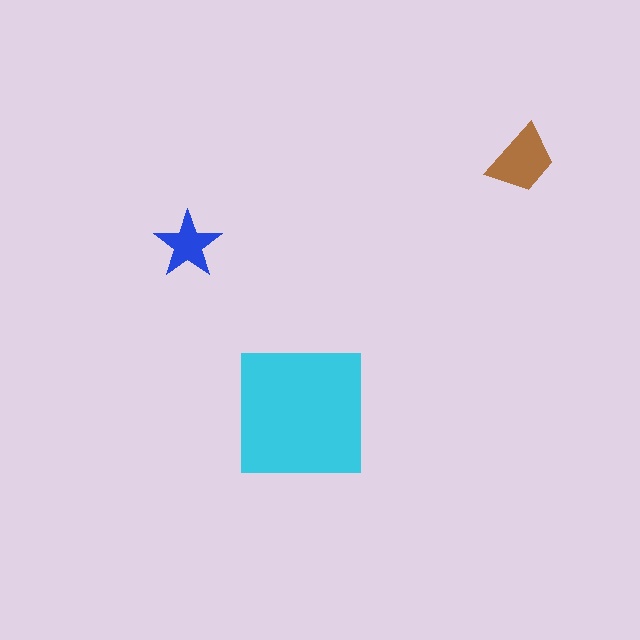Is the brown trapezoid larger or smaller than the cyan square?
Smaller.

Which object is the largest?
The cyan square.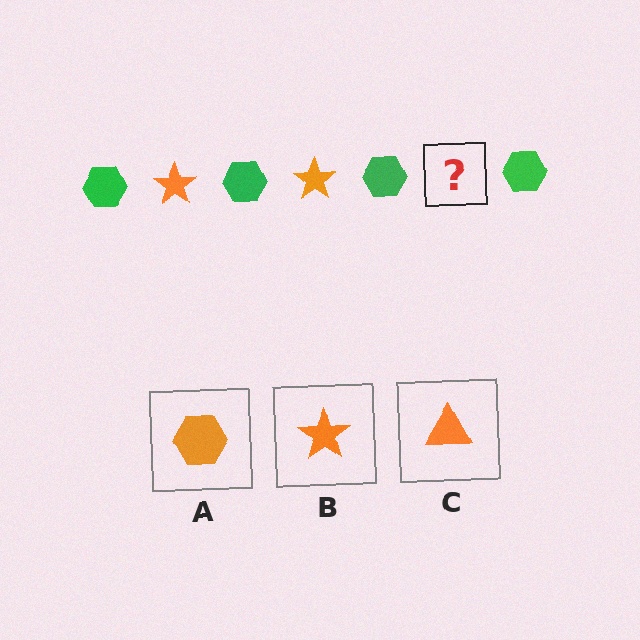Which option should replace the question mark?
Option B.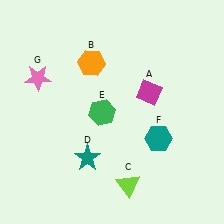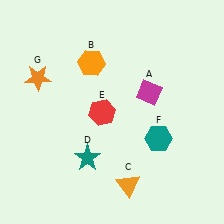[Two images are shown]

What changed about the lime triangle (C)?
In Image 1, C is lime. In Image 2, it changed to orange.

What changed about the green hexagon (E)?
In Image 1, E is green. In Image 2, it changed to red.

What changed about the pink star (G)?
In Image 1, G is pink. In Image 2, it changed to orange.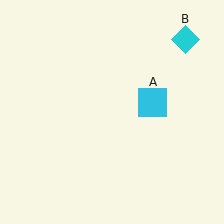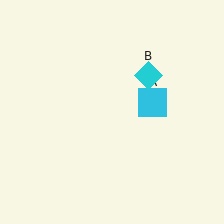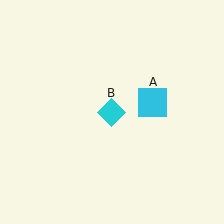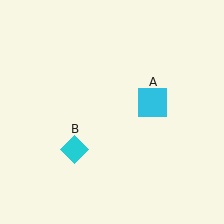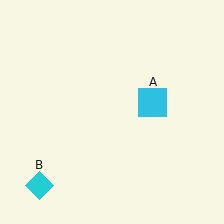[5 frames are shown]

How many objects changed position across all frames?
1 object changed position: cyan diamond (object B).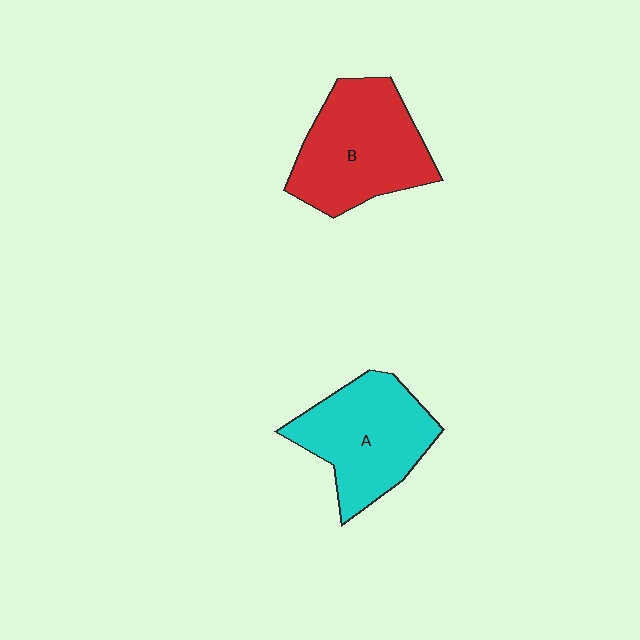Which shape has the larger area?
Shape B (red).